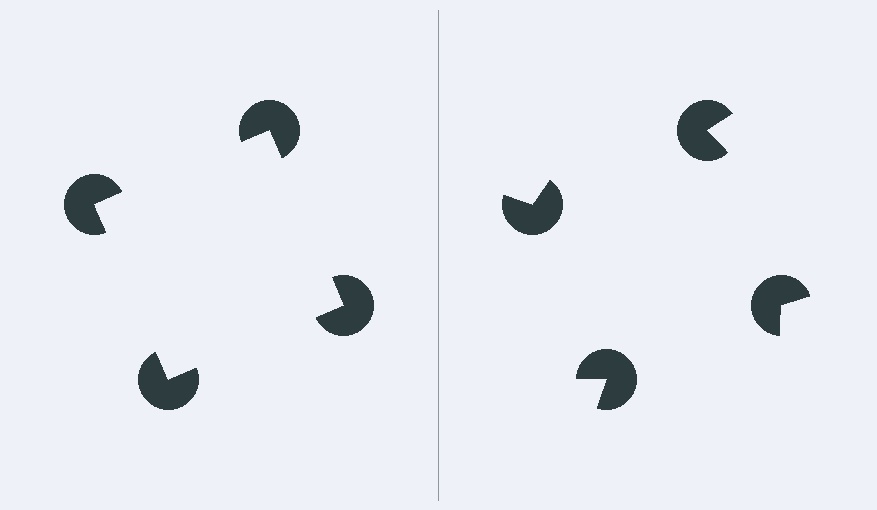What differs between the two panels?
The pac-man discs are positioned identically on both sides; only the wedge orientations differ. On the left they align to a square; on the right they are misaligned.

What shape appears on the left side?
An illusory square.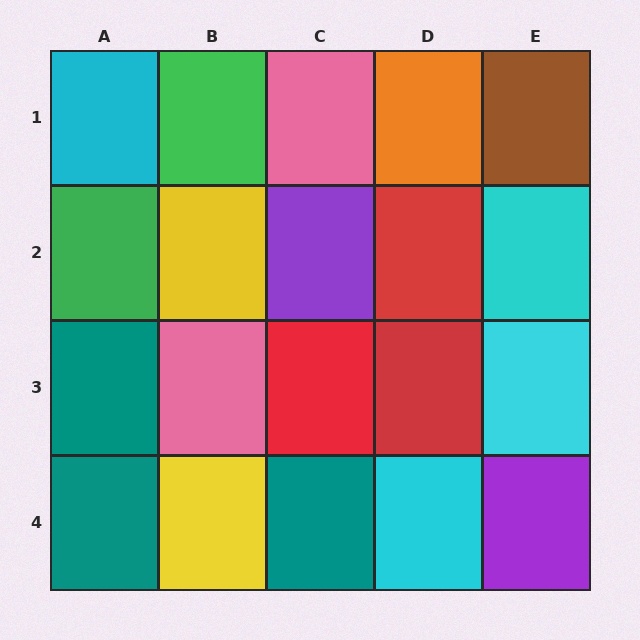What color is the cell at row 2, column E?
Cyan.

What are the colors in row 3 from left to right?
Teal, pink, red, red, cyan.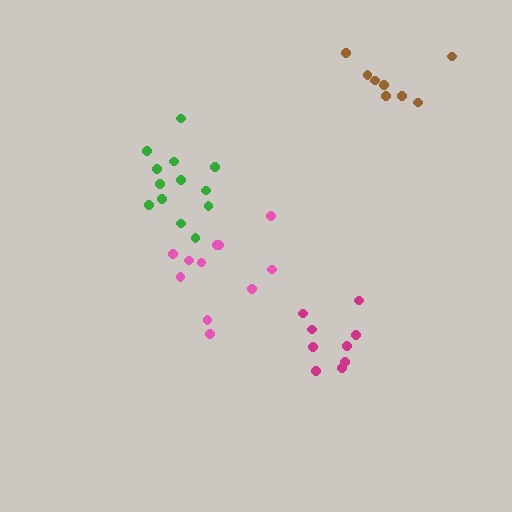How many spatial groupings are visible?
There are 4 spatial groupings.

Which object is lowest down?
The magenta cluster is bottommost.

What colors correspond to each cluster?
The clusters are colored: magenta, brown, pink, green.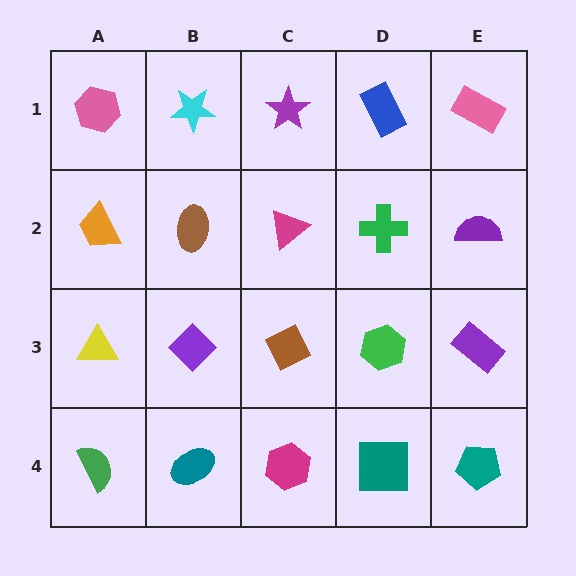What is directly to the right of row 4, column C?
A teal square.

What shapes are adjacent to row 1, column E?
A purple semicircle (row 2, column E), a blue rectangle (row 1, column D).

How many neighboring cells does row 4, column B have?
3.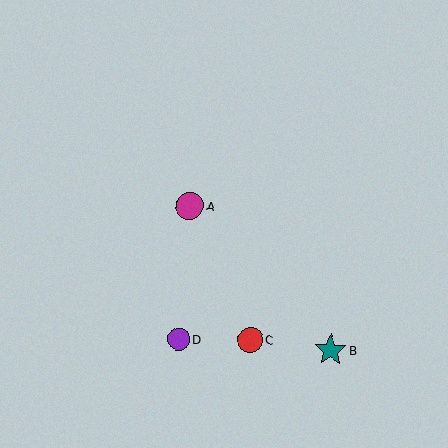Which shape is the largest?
The teal star (labeled B) is the largest.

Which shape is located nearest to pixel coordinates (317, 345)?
The teal star (labeled B) at (331, 350) is nearest to that location.